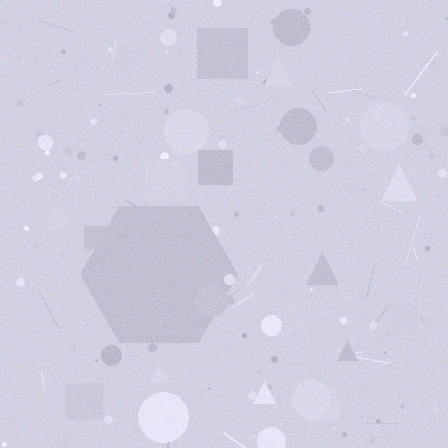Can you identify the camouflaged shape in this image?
The camouflaged shape is a hexagon.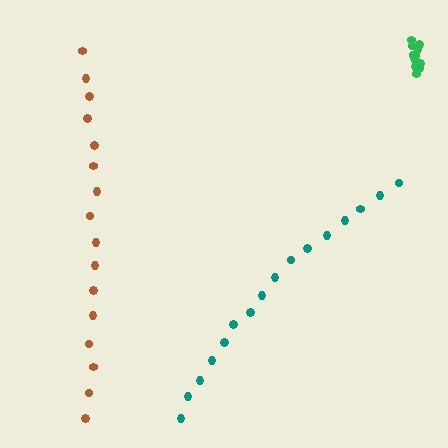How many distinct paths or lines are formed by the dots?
There are 3 distinct paths.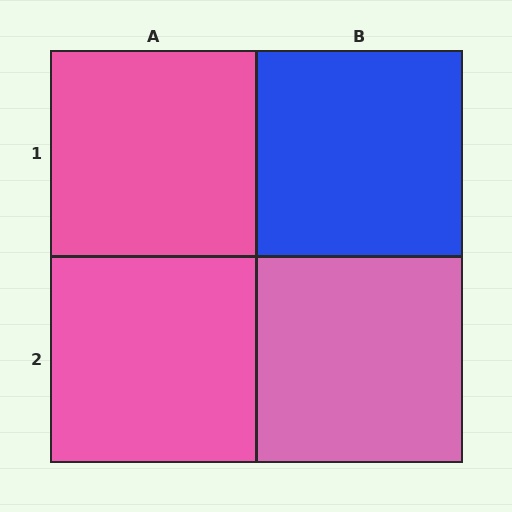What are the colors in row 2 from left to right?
Pink, pink.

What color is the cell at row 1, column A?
Pink.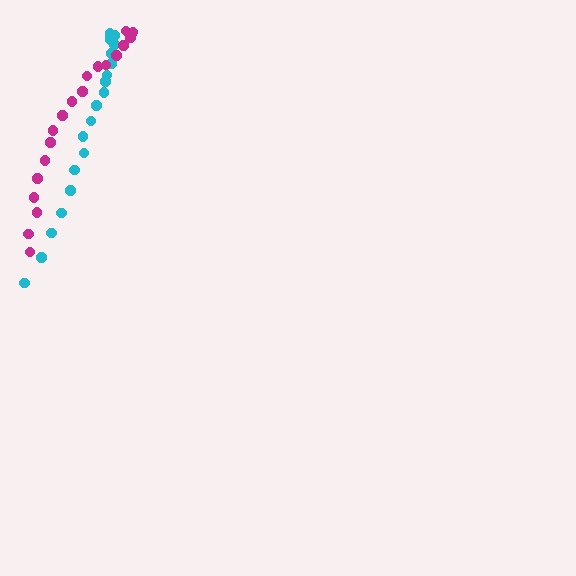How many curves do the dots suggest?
There are 2 distinct paths.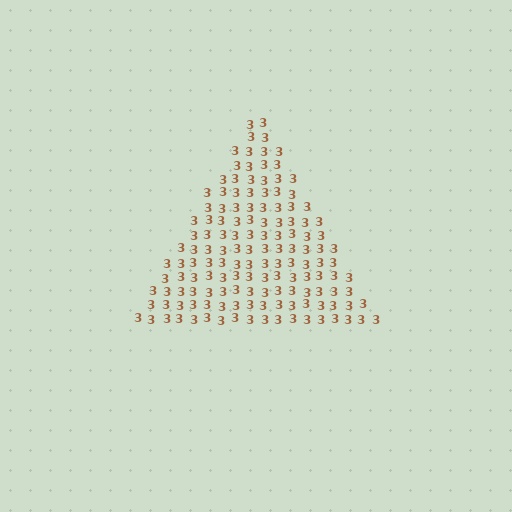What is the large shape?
The large shape is a triangle.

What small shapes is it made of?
It is made of small digit 3's.